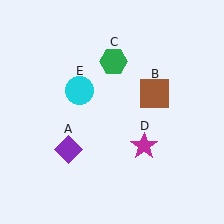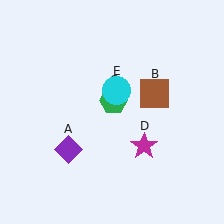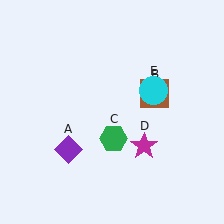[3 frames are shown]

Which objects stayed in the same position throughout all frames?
Purple diamond (object A) and brown square (object B) and magenta star (object D) remained stationary.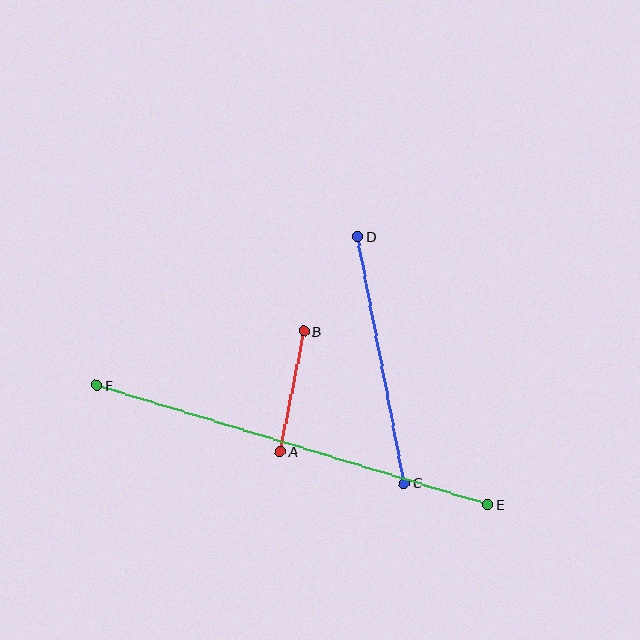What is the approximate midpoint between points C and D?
The midpoint is at approximately (381, 360) pixels.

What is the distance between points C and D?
The distance is approximately 251 pixels.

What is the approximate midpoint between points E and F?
The midpoint is at approximately (292, 445) pixels.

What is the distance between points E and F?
The distance is approximately 409 pixels.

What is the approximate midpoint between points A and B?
The midpoint is at approximately (292, 391) pixels.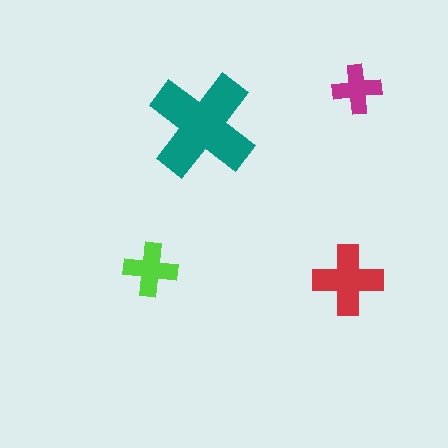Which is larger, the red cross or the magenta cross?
The red one.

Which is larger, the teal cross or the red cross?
The teal one.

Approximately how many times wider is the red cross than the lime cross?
About 1.5 times wider.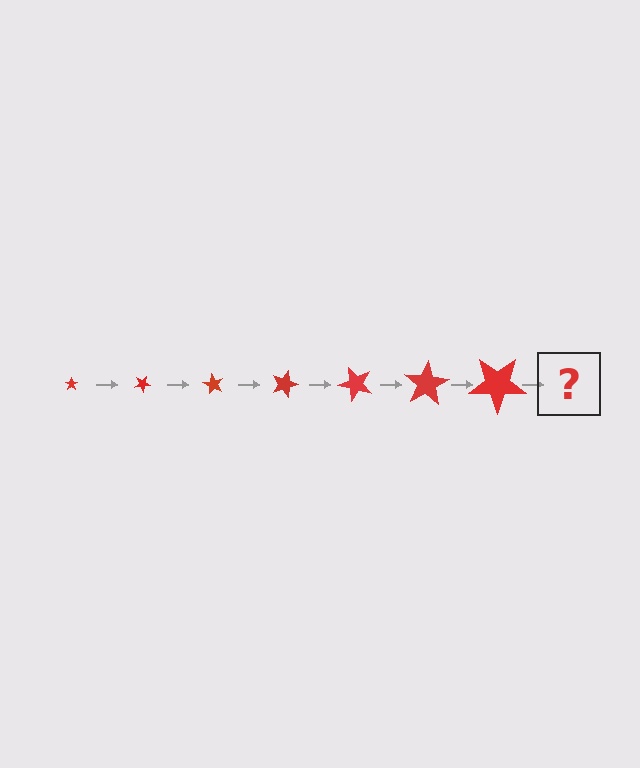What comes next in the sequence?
The next element should be a star, larger than the previous one and rotated 210 degrees from the start.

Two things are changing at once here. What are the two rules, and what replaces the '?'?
The two rules are that the star grows larger each step and it rotates 30 degrees each step. The '?' should be a star, larger than the previous one and rotated 210 degrees from the start.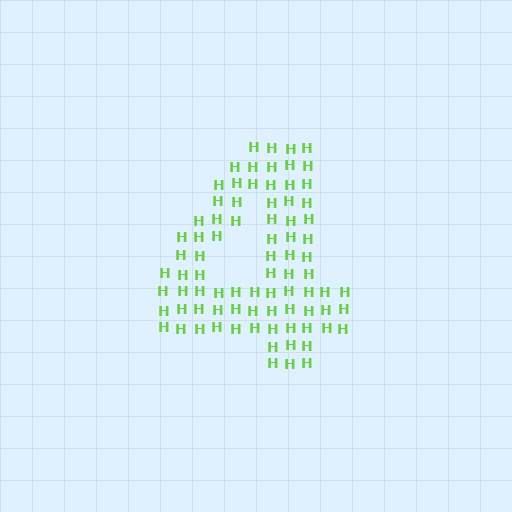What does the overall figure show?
The overall figure shows the digit 4.